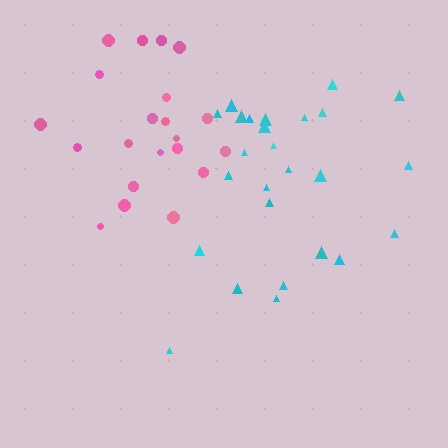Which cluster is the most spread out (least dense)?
Cyan.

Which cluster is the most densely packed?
Pink.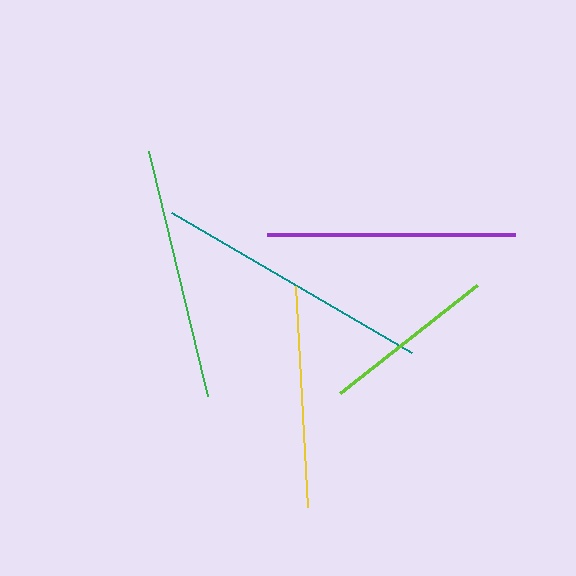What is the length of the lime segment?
The lime segment is approximately 174 pixels long.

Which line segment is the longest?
The teal line is the longest at approximately 278 pixels.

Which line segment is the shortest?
The lime line is the shortest at approximately 174 pixels.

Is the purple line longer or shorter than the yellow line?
The purple line is longer than the yellow line.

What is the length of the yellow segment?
The yellow segment is approximately 221 pixels long.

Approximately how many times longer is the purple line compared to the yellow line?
The purple line is approximately 1.1 times the length of the yellow line.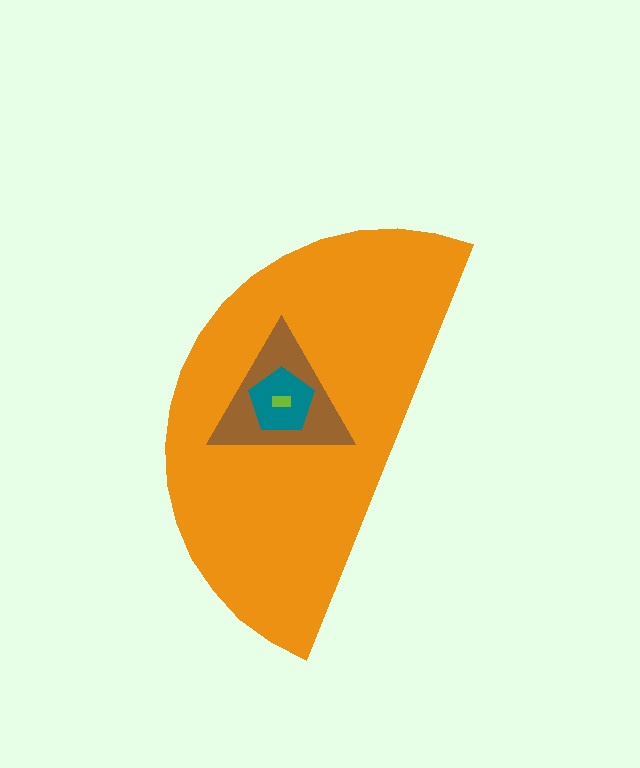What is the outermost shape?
The orange semicircle.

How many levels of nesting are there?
4.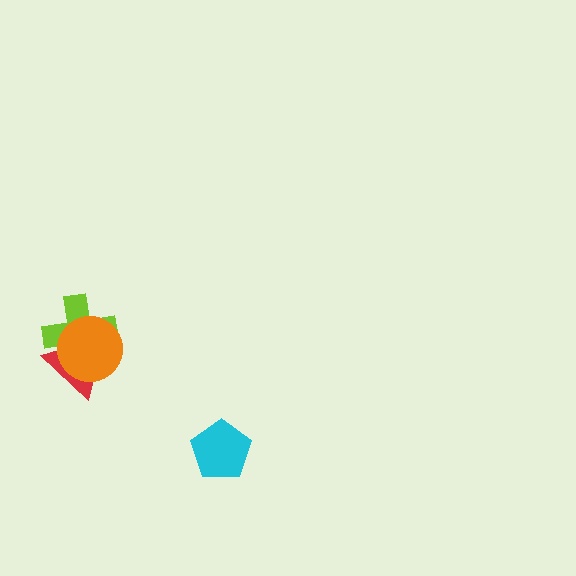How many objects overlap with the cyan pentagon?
0 objects overlap with the cyan pentagon.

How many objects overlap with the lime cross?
2 objects overlap with the lime cross.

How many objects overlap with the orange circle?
2 objects overlap with the orange circle.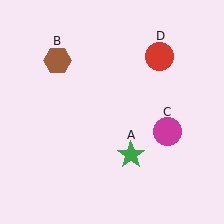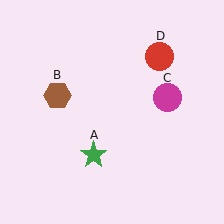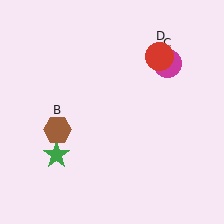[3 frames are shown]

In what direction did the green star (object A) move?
The green star (object A) moved left.